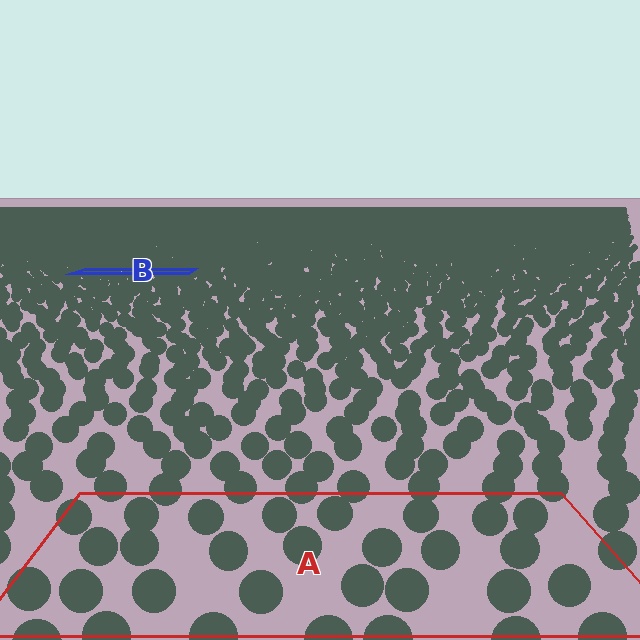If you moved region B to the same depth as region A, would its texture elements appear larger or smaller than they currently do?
They would appear larger. At a closer depth, the same texture elements are projected at a bigger on-screen size.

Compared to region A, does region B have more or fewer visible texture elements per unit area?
Region B has more texture elements per unit area — they are packed more densely because it is farther away.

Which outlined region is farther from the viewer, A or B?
Region B is farther from the viewer — the texture elements inside it appear smaller and more densely packed.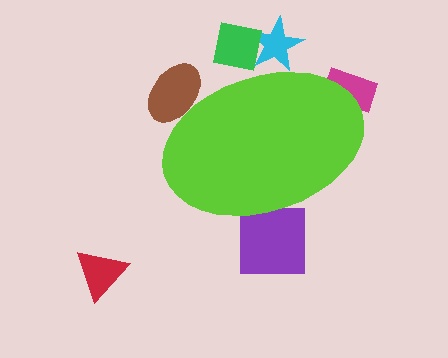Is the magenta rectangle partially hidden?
Yes, the magenta rectangle is partially hidden behind the lime ellipse.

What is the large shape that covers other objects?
A lime ellipse.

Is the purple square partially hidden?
Yes, the purple square is partially hidden behind the lime ellipse.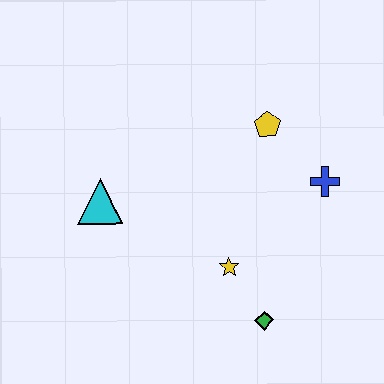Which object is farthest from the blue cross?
The cyan triangle is farthest from the blue cross.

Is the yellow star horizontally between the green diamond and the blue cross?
No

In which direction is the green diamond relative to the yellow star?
The green diamond is below the yellow star.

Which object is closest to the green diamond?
The yellow star is closest to the green diamond.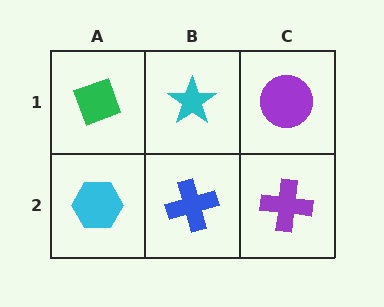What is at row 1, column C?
A purple circle.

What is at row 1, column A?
A green diamond.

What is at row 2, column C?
A purple cross.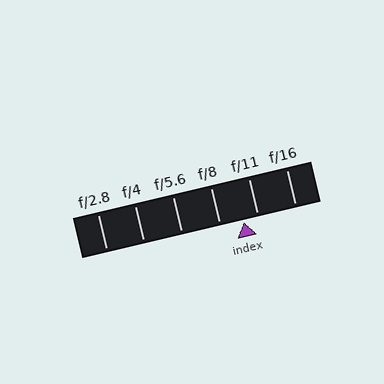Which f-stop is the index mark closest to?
The index mark is closest to f/11.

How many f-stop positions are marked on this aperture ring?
There are 6 f-stop positions marked.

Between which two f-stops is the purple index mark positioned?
The index mark is between f/8 and f/11.